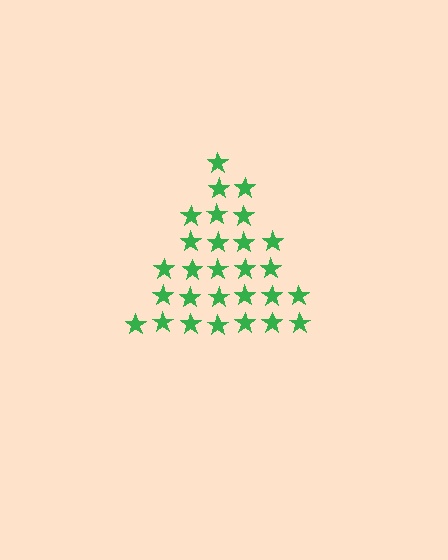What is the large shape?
The large shape is a triangle.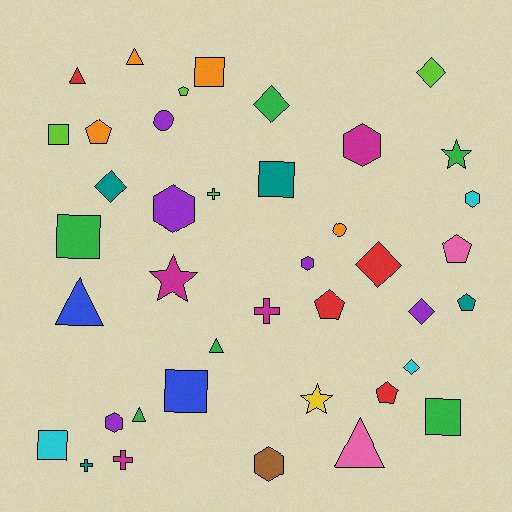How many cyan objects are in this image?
There are 3 cyan objects.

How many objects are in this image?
There are 40 objects.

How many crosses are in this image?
There are 4 crosses.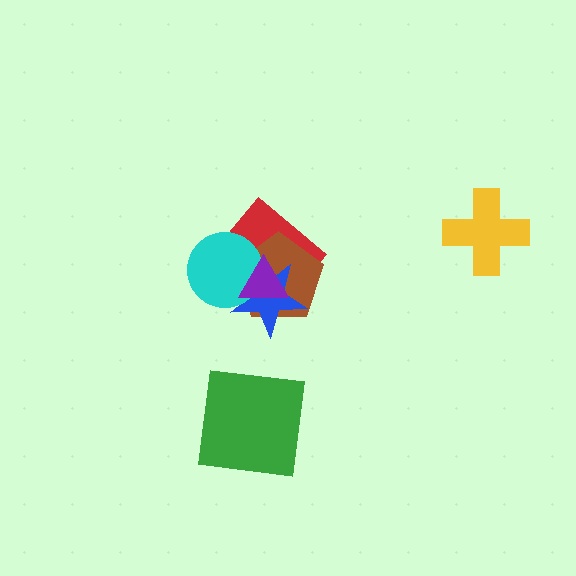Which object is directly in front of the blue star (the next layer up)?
The cyan circle is directly in front of the blue star.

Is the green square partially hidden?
No, no other shape covers it.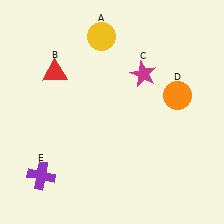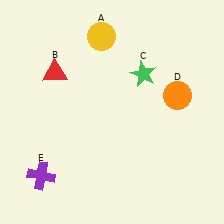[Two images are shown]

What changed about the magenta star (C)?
In Image 1, C is magenta. In Image 2, it changed to green.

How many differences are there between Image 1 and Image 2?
There is 1 difference between the two images.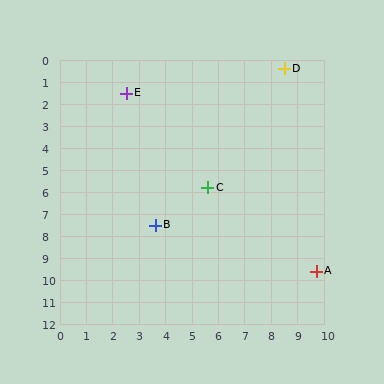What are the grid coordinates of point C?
Point C is at approximately (5.6, 5.8).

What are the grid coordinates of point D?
Point D is at approximately (8.5, 0.4).